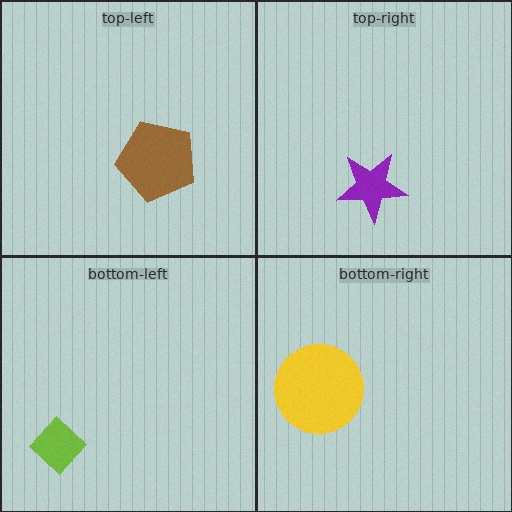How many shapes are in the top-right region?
1.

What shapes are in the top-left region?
The brown pentagon.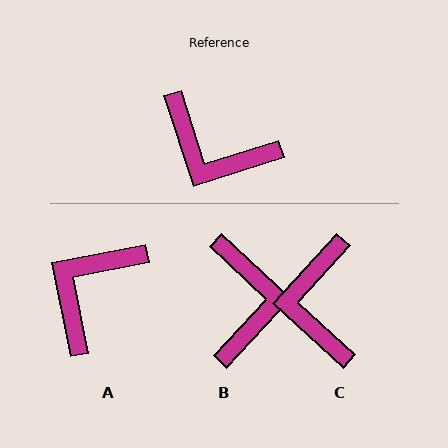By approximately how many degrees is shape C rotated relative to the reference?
Approximately 60 degrees clockwise.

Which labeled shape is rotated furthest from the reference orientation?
B, about 119 degrees away.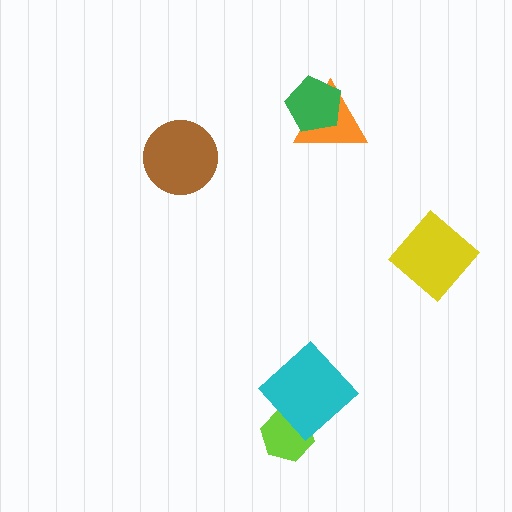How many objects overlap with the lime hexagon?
1 object overlaps with the lime hexagon.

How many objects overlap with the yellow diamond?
0 objects overlap with the yellow diamond.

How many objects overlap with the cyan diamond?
1 object overlaps with the cyan diamond.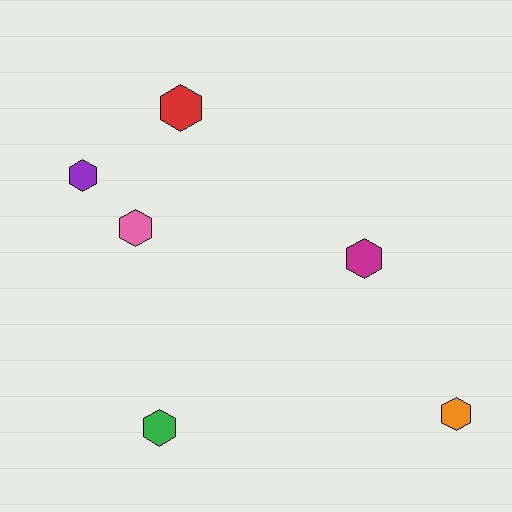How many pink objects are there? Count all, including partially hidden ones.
There is 1 pink object.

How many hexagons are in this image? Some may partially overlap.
There are 6 hexagons.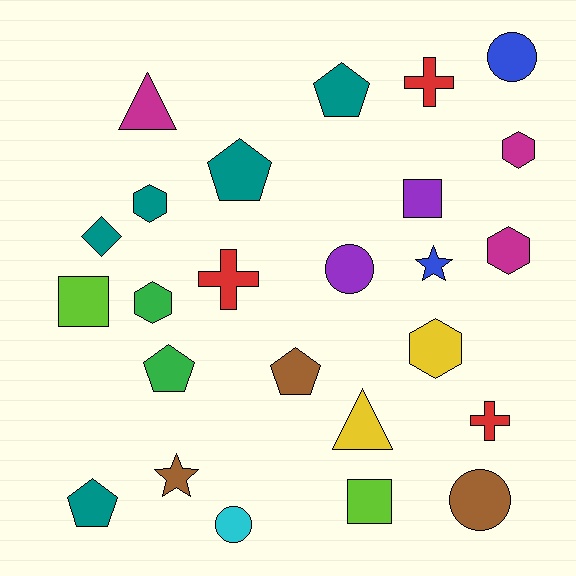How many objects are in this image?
There are 25 objects.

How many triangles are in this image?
There are 2 triangles.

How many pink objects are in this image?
There are no pink objects.